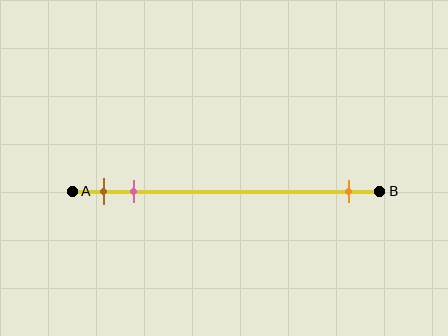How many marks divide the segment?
There are 3 marks dividing the segment.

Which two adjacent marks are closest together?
The brown and pink marks are the closest adjacent pair.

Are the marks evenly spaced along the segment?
No, the marks are not evenly spaced.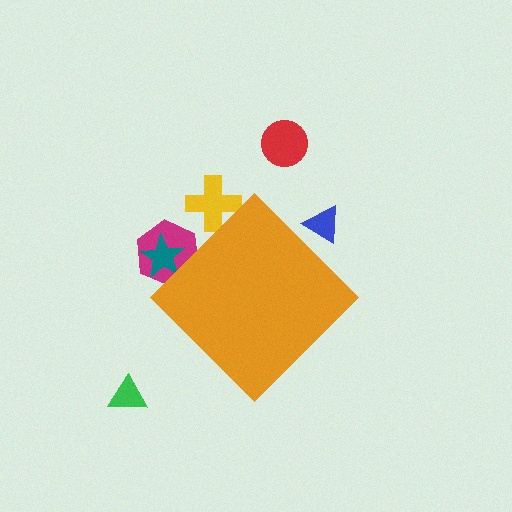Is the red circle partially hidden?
No, the red circle is fully visible.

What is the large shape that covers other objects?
An orange diamond.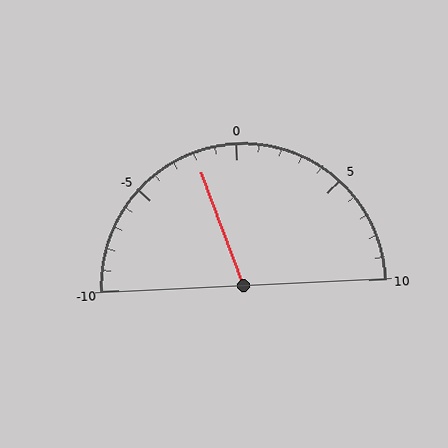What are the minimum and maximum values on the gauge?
The gauge ranges from -10 to 10.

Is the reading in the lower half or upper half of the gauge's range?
The reading is in the lower half of the range (-10 to 10).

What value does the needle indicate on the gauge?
The needle indicates approximately -2.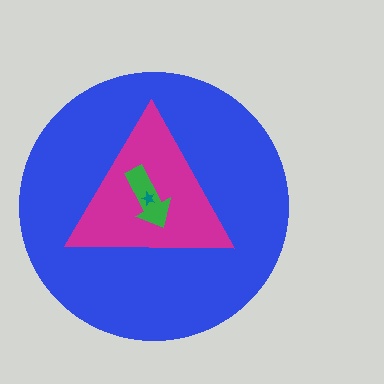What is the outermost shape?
The blue circle.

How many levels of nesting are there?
4.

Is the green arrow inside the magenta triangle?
Yes.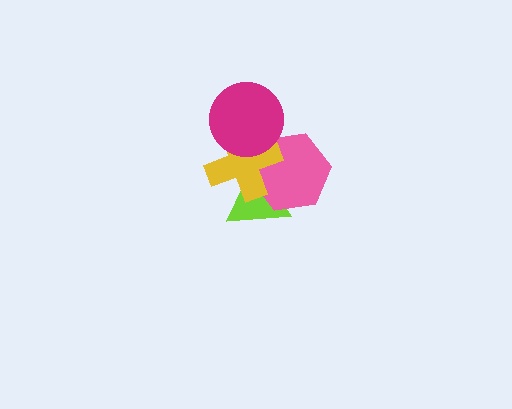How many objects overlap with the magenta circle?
2 objects overlap with the magenta circle.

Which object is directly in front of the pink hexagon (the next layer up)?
The yellow cross is directly in front of the pink hexagon.